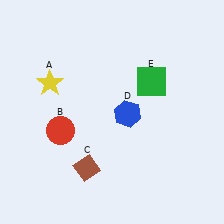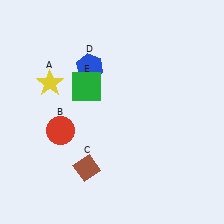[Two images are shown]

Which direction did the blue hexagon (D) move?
The blue hexagon (D) moved up.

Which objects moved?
The objects that moved are: the blue hexagon (D), the green square (E).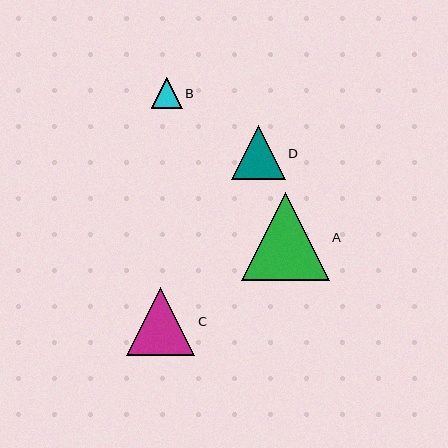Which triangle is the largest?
Triangle A is the largest with a size of approximately 88 pixels.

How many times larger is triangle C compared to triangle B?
Triangle C is approximately 2.2 times the size of triangle B.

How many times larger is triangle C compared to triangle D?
Triangle C is approximately 1.3 times the size of triangle D.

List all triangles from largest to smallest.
From largest to smallest: A, C, D, B.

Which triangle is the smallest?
Triangle B is the smallest with a size of approximately 31 pixels.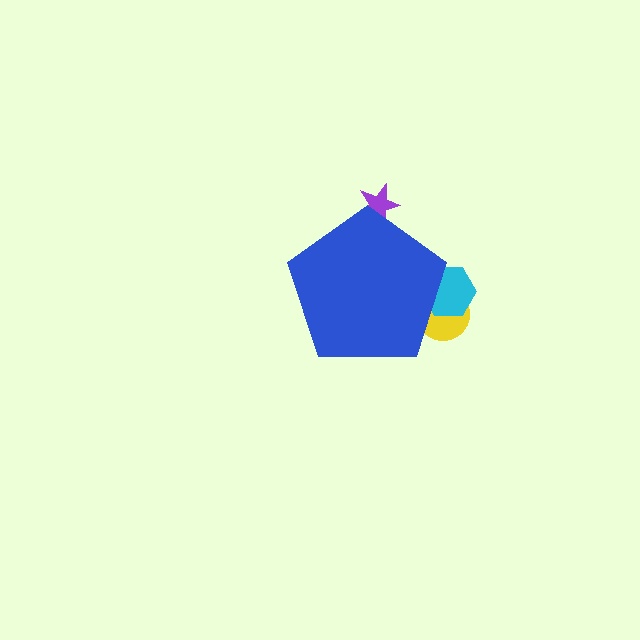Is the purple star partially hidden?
Yes, the purple star is partially hidden behind the blue pentagon.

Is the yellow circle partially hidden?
Yes, the yellow circle is partially hidden behind the blue pentagon.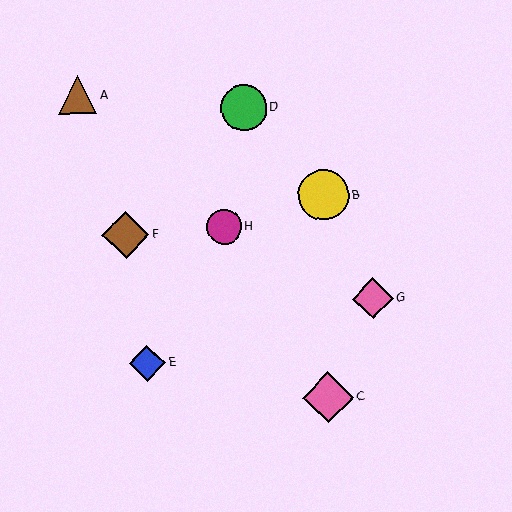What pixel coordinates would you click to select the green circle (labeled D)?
Click at (243, 108) to select the green circle D.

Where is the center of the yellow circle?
The center of the yellow circle is at (323, 195).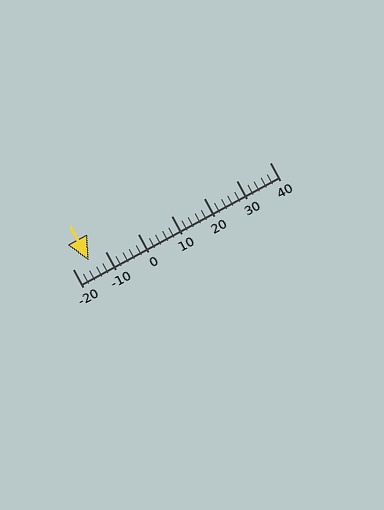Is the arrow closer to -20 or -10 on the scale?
The arrow is closer to -10.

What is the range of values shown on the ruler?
The ruler shows values from -20 to 40.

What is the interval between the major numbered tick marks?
The major tick marks are spaced 10 units apart.